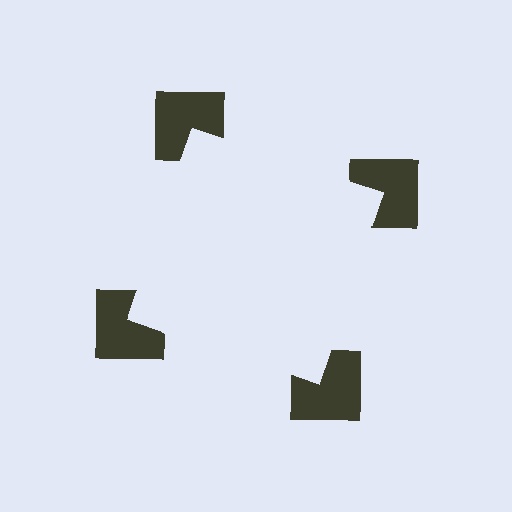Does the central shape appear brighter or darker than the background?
It typically appears slightly brighter than the background, even though no actual brightness change is drawn.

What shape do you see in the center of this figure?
An illusory square — its edges are inferred from the aligned wedge cuts in the notched squares, not physically drawn.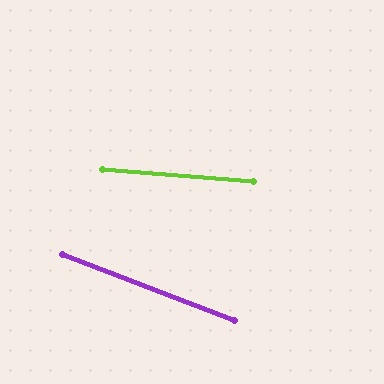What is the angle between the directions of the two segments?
Approximately 16 degrees.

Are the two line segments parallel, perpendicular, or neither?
Neither parallel nor perpendicular — they differ by about 16°.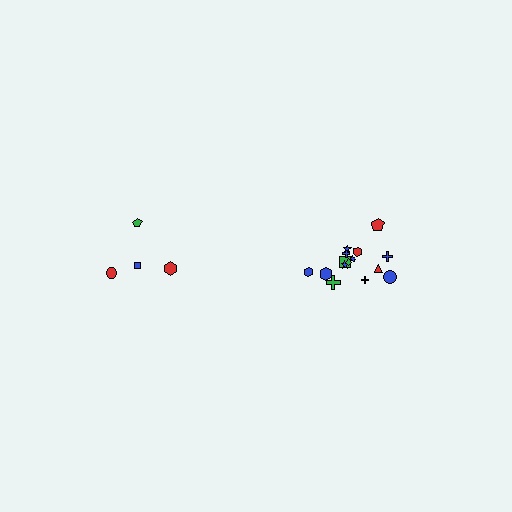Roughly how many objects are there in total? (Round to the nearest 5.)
Roughly 20 objects in total.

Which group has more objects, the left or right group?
The right group.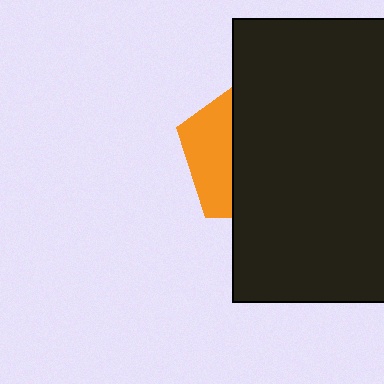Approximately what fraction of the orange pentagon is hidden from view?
Roughly 69% of the orange pentagon is hidden behind the black rectangle.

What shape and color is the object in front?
The object in front is a black rectangle.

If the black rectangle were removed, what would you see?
You would see the complete orange pentagon.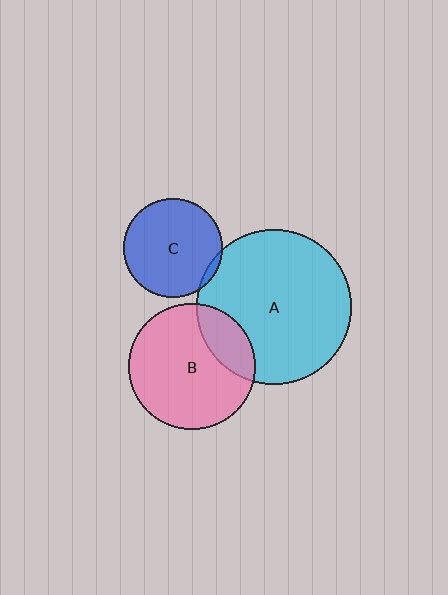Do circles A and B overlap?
Yes.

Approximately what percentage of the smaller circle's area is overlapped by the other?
Approximately 20%.